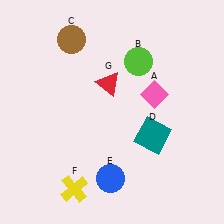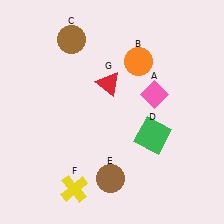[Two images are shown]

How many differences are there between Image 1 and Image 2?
There are 3 differences between the two images.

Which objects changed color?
B changed from lime to orange. D changed from teal to green. E changed from blue to brown.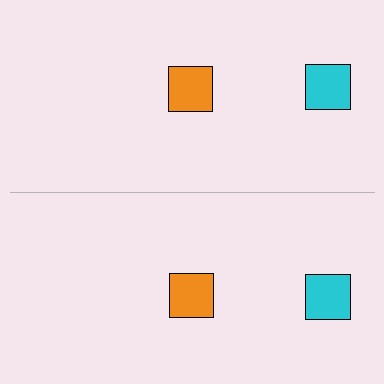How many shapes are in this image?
There are 4 shapes in this image.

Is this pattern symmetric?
Yes, this pattern has bilateral (reflection) symmetry.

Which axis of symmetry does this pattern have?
The pattern has a horizontal axis of symmetry running through the center of the image.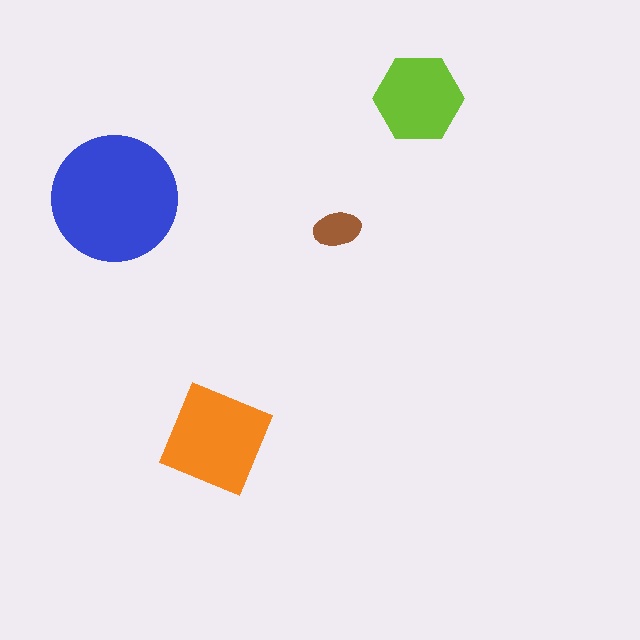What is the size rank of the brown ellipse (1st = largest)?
4th.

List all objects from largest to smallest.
The blue circle, the orange diamond, the lime hexagon, the brown ellipse.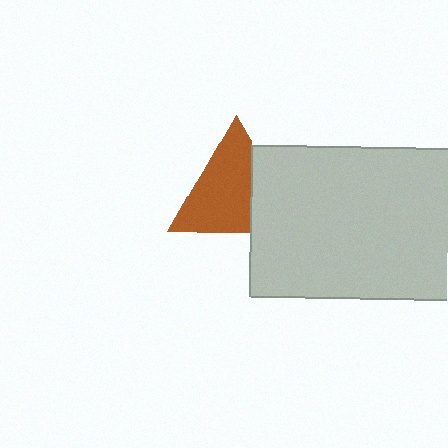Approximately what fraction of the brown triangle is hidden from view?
Roughly 31% of the brown triangle is hidden behind the light gray rectangle.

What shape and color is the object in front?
The object in front is a light gray rectangle.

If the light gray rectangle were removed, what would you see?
You would see the complete brown triangle.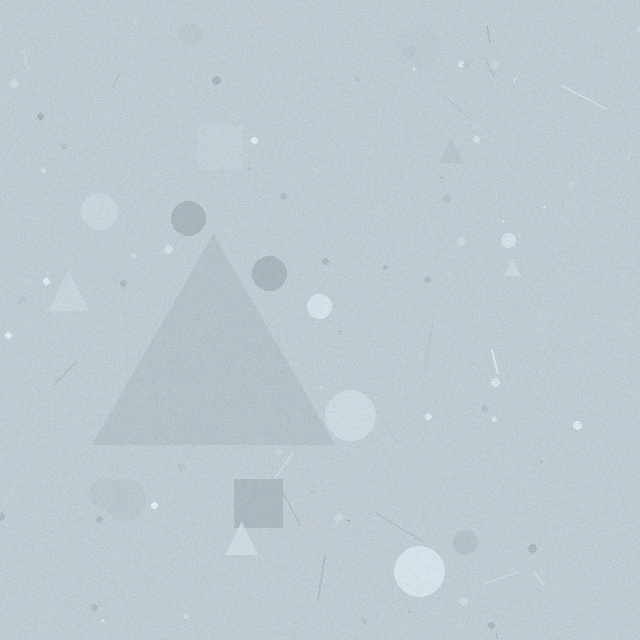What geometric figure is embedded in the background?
A triangle is embedded in the background.